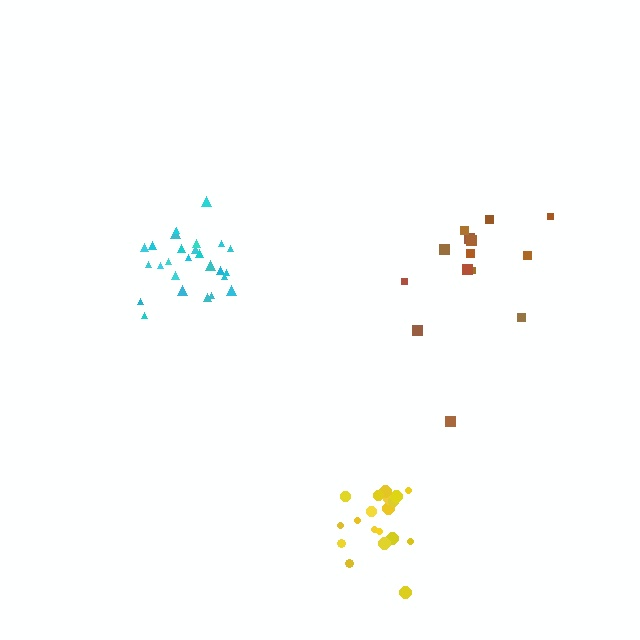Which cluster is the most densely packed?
Cyan.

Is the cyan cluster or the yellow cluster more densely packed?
Cyan.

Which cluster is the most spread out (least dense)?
Brown.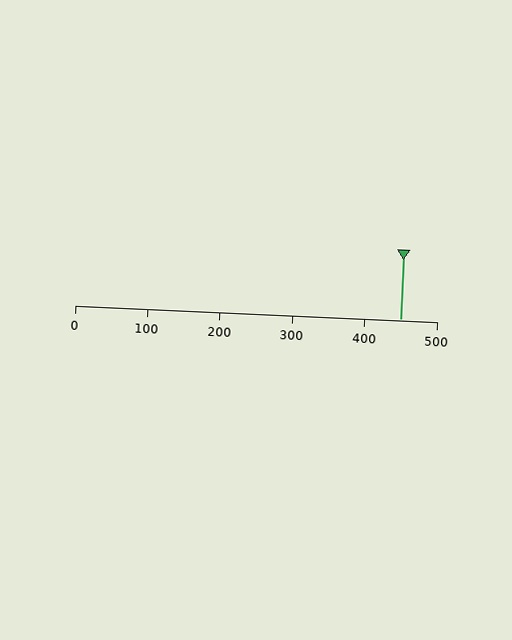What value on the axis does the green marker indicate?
The marker indicates approximately 450.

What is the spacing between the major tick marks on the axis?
The major ticks are spaced 100 apart.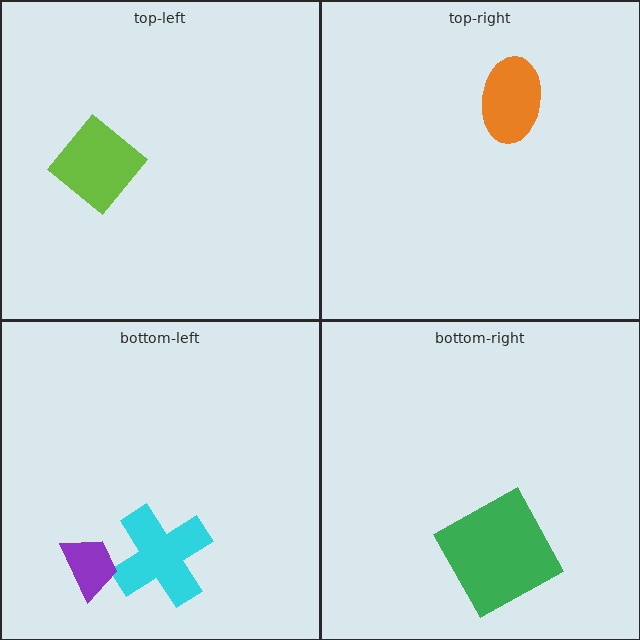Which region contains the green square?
The bottom-right region.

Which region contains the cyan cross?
The bottom-left region.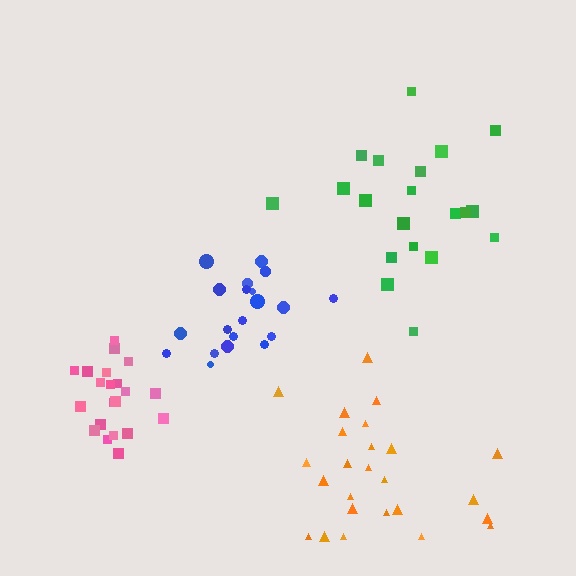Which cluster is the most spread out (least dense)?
Orange.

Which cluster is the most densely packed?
Pink.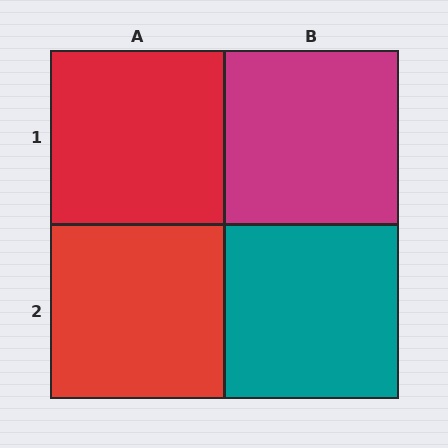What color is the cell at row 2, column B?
Teal.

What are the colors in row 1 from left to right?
Red, magenta.